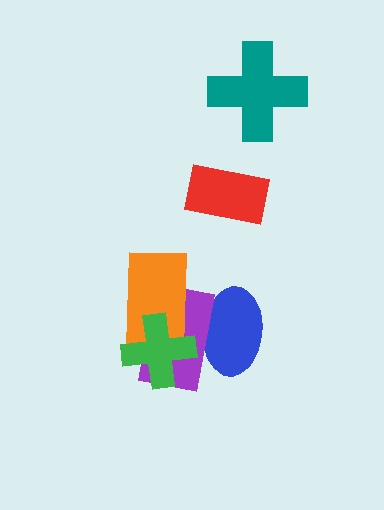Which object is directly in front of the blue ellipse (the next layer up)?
The purple rectangle is directly in front of the blue ellipse.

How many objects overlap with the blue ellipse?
2 objects overlap with the blue ellipse.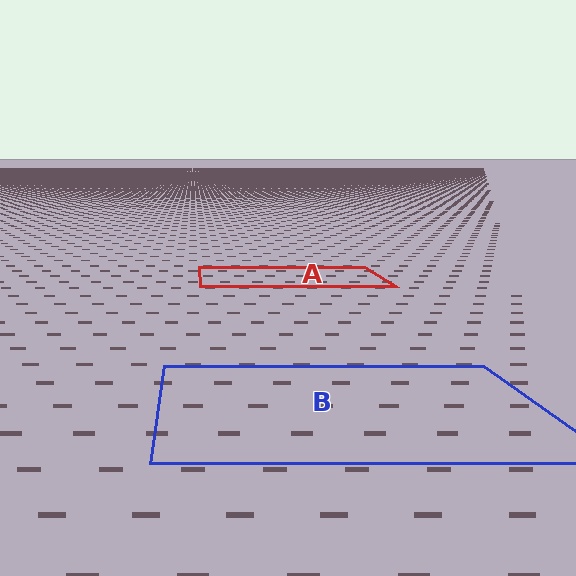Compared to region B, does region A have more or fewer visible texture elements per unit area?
Region A has more texture elements per unit area — they are packed more densely because it is farther away.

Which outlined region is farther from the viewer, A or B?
Region A is farther from the viewer — the texture elements inside it appear smaller and more densely packed.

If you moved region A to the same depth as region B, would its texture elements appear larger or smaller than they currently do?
They would appear larger. At a closer depth, the same texture elements are projected at a bigger on-screen size.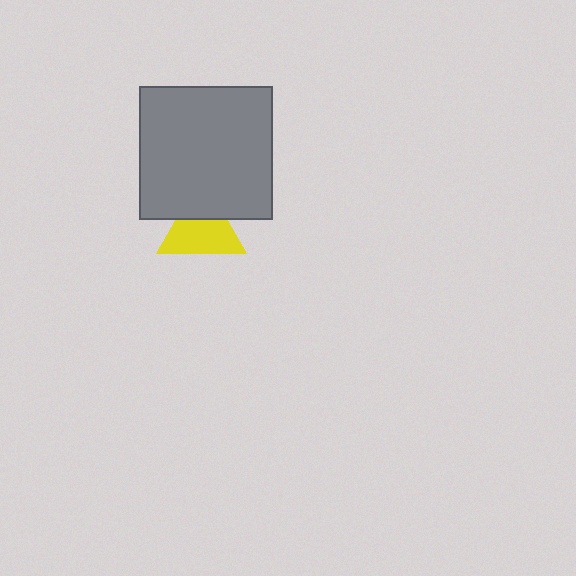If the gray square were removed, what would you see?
You would see the complete yellow triangle.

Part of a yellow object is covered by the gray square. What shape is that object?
It is a triangle.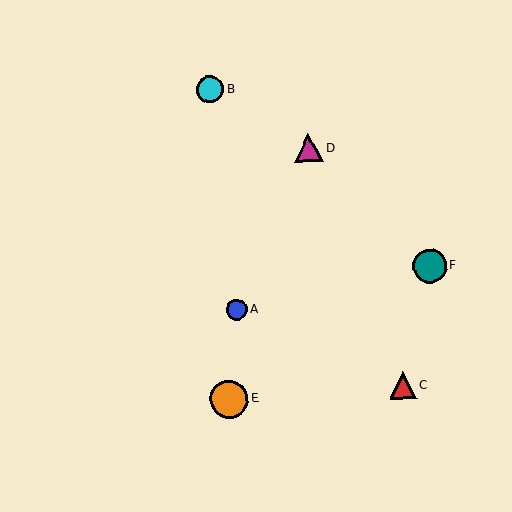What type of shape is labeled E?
Shape E is an orange circle.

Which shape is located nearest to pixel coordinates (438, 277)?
The teal circle (labeled F) at (430, 266) is nearest to that location.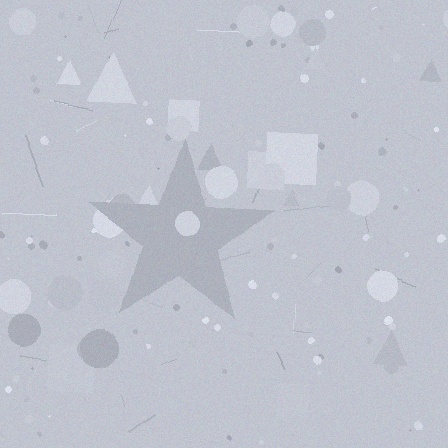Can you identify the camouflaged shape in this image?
The camouflaged shape is a star.